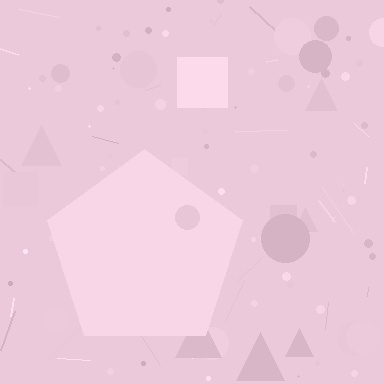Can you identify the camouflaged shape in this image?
The camouflaged shape is a pentagon.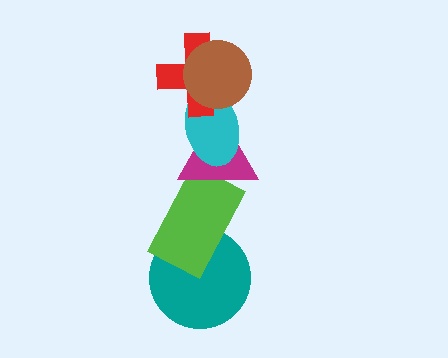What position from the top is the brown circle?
The brown circle is 1st from the top.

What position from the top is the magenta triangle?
The magenta triangle is 4th from the top.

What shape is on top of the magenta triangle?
The cyan ellipse is on top of the magenta triangle.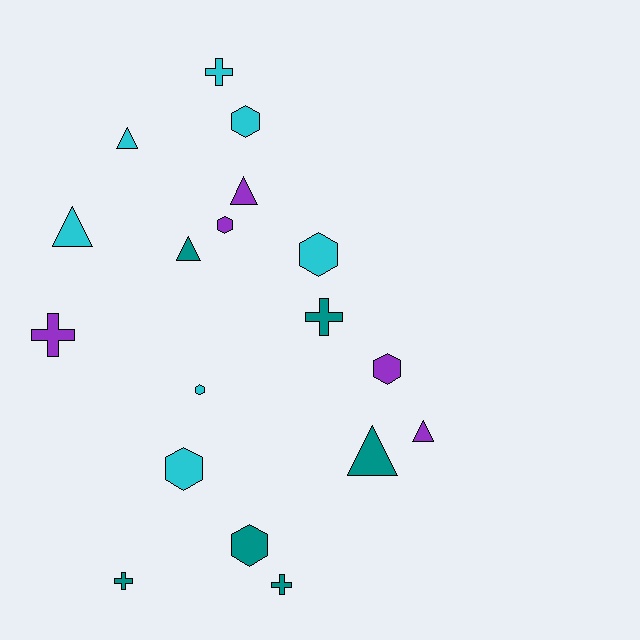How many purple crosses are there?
There is 1 purple cross.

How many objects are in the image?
There are 18 objects.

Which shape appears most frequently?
Hexagon, with 7 objects.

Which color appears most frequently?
Cyan, with 7 objects.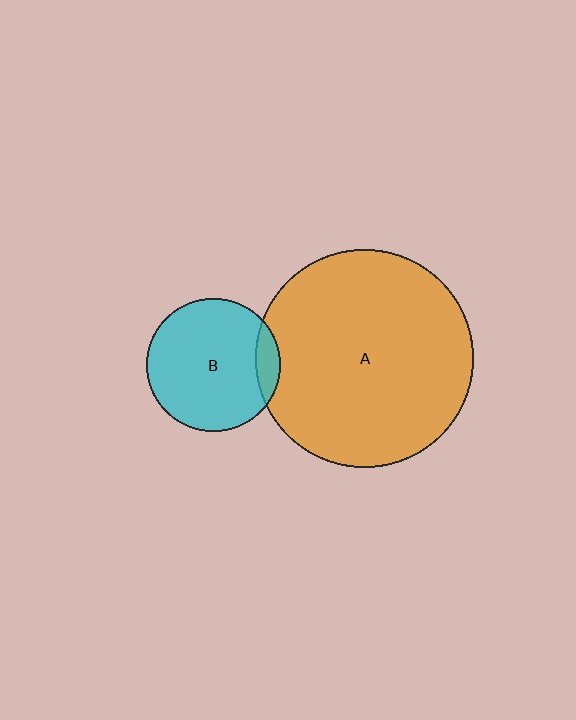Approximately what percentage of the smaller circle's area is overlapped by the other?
Approximately 10%.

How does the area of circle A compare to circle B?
Approximately 2.7 times.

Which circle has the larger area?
Circle A (orange).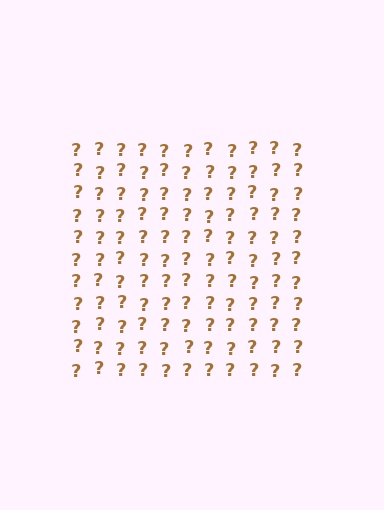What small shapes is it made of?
It is made of small question marks.